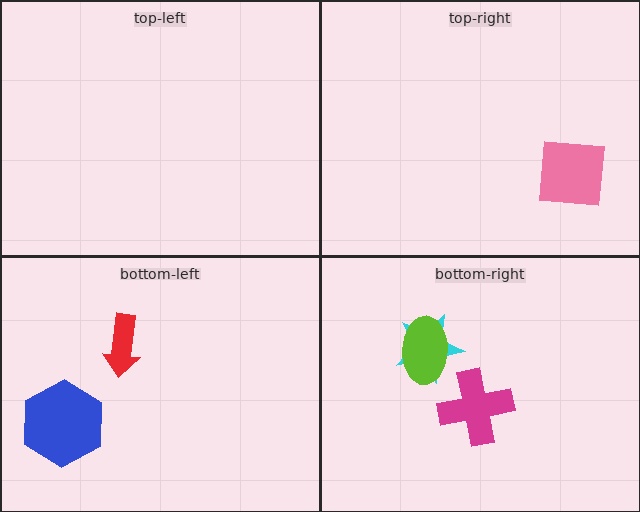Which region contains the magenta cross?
The bottom-right region.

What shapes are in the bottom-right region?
The cyan star, the lime ellipse, the magenta cross.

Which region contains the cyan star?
The bottom-right region.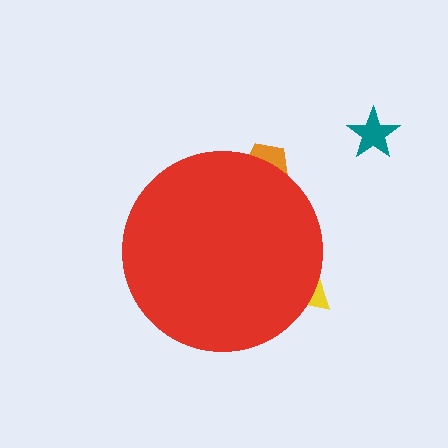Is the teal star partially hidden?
No, the teal star is fully visible.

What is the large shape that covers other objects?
A red circle.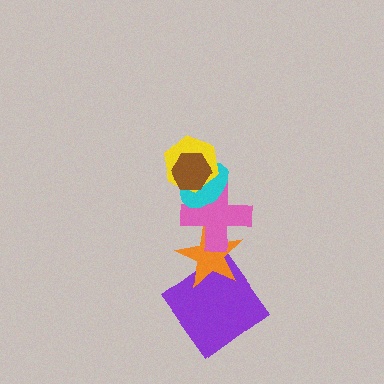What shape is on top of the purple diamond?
The orange star is on top of the purple diamond.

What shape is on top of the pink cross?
The cyan ellipse is on top of the pink cross.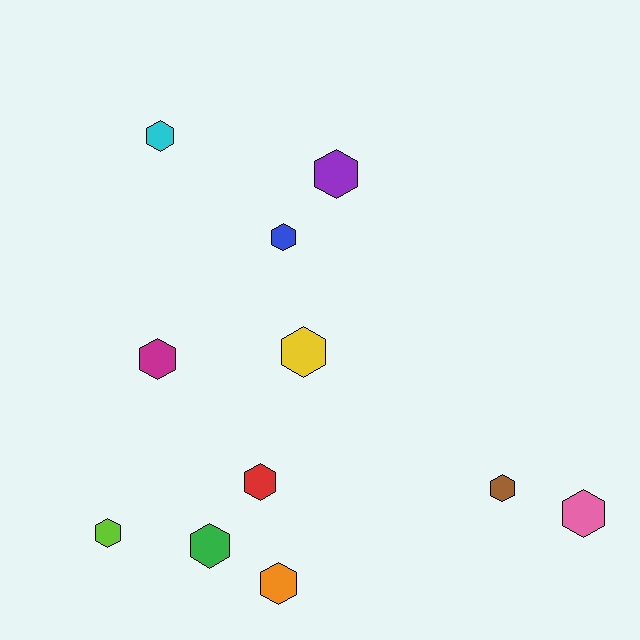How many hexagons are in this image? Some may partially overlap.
There are 11 hexagons.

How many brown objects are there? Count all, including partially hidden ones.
There is 1 brown object.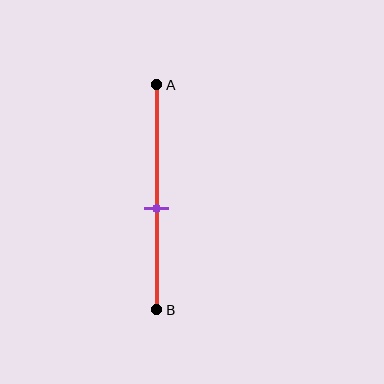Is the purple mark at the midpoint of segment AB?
No, the mark is at about 55% from A, not at the 50% midpoint.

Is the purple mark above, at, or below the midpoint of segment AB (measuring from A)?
The purple mark is below the midpoint of segment AB.